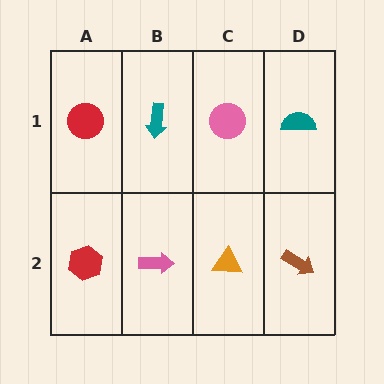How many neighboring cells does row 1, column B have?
3.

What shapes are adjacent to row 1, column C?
An orange triangle (row 2, column C), a teal arrow (row 1, column B), a teal semicircle (row 1, column D).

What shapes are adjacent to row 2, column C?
A pink circle (row 1, column C), a pink arrow (row 2, column B), a brown arrow (row 2, column D).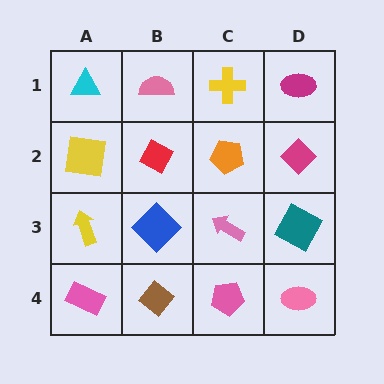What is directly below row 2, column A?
A yellow arrow.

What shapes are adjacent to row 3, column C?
An orange pentagon (row 2, column C), a pink pentagon (row 4, column C), a blue diamond (row 3, column B), a teal square (row 3, column D).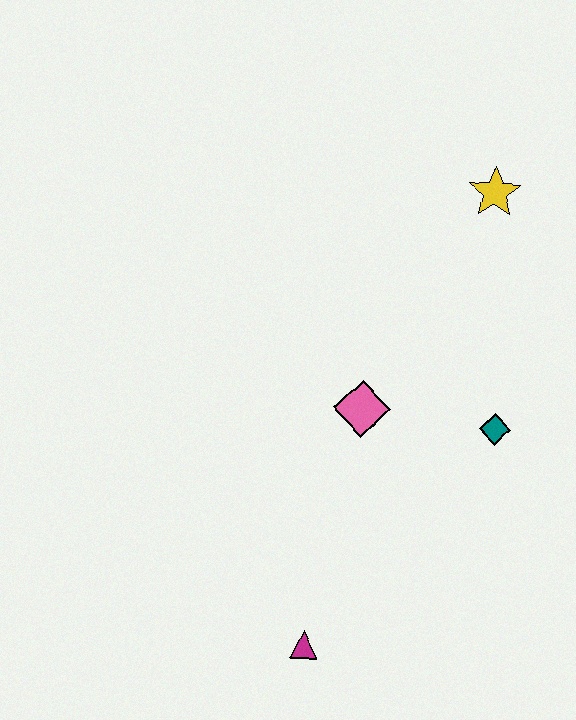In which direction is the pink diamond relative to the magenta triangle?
The pink diamond is above the magenta triangle.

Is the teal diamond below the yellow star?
Yes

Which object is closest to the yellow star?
The teal diamond is closest to the yellow star.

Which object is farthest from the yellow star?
The magenta triangle is farthest from the yellow star.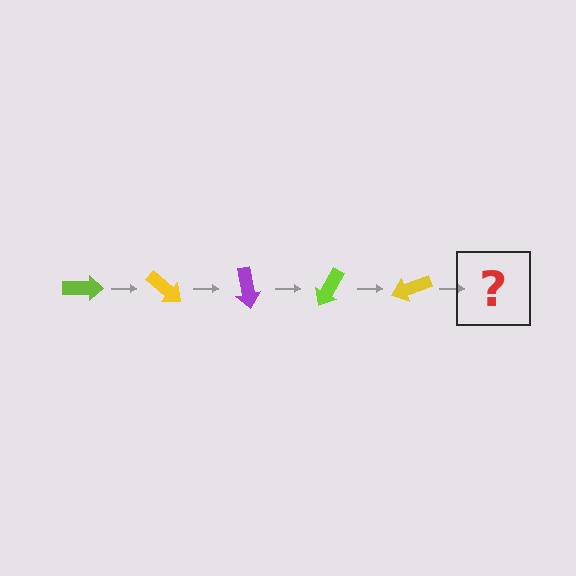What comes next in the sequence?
The next element should be a purple arrow, rotated 200 degrees from the start.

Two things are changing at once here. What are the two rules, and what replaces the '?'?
The two rules are that it rotates 40 degrees each step and the color cycles through lime, yellow, and purple. The '?' should be a purple arrow, rotated 200 degrees from the start.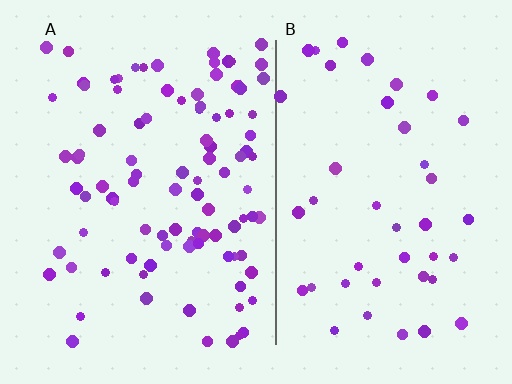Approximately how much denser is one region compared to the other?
Approximately 2.3× — region A over region B.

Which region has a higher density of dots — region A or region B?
A (the left).